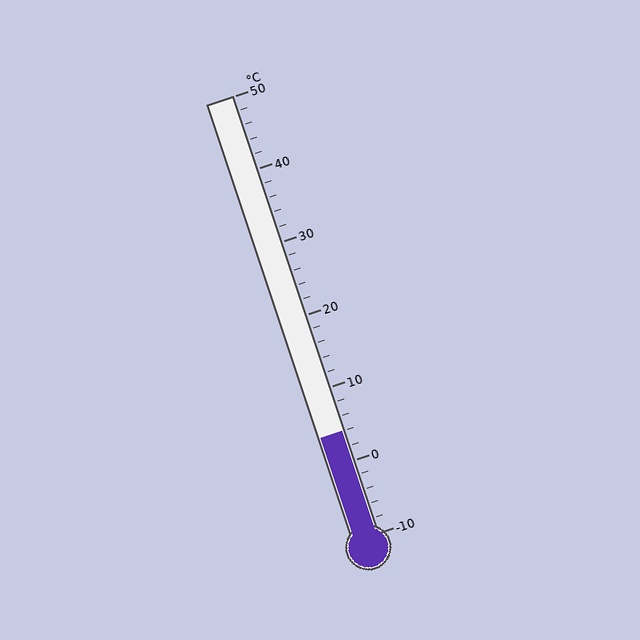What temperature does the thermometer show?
The thermometer shows approximately 4°C.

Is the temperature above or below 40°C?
The temperature is below 40°C.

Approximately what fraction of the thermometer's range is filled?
The thermometer is filled to approximately 25% of its range.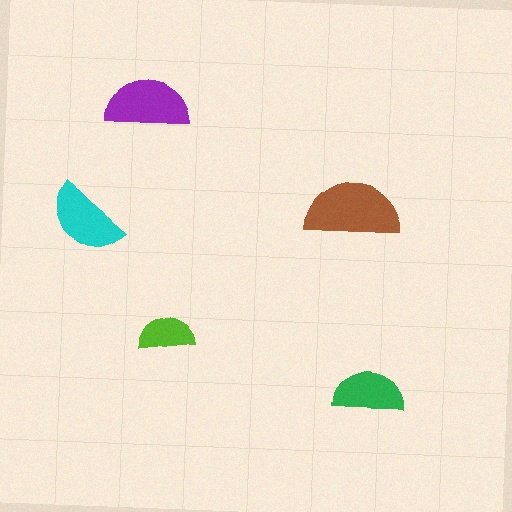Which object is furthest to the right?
The green semicircle is rightmost.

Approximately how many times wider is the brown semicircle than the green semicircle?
About 1.5 times wider.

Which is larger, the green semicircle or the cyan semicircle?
The cyan one.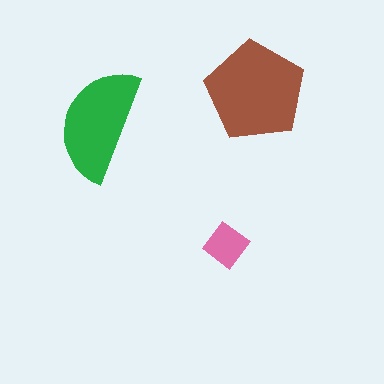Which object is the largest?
The brown pentagon.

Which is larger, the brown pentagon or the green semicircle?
The brown pentagon.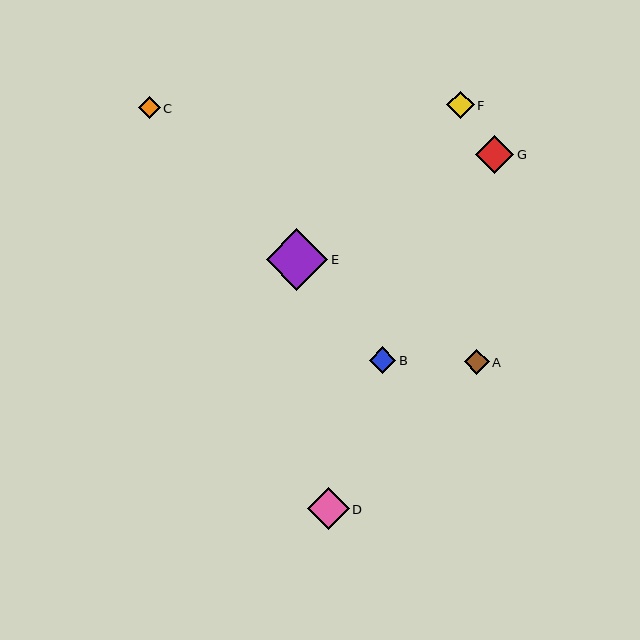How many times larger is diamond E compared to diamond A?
Diamond E is approximately 2.5 times the size of diamond A.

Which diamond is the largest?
Diamond E is the largest with a size of approximately 62 pixels.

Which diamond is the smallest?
Diamond C is the smallest with a size of approximately 22 pixels.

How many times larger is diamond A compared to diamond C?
Diamond A is approximately 1.1 times the size of diamond C.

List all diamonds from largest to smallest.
From largest to smallest: E, D, G, F, B, A, C.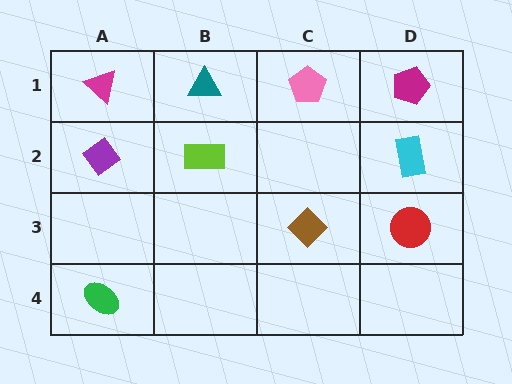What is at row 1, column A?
A magenta triangle.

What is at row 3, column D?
A red circle.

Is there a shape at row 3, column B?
No, that cell is empty.